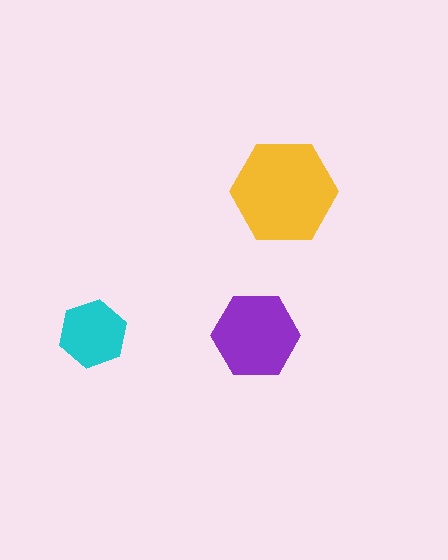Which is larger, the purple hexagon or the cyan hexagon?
The purple one.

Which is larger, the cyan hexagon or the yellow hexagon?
The yellow one.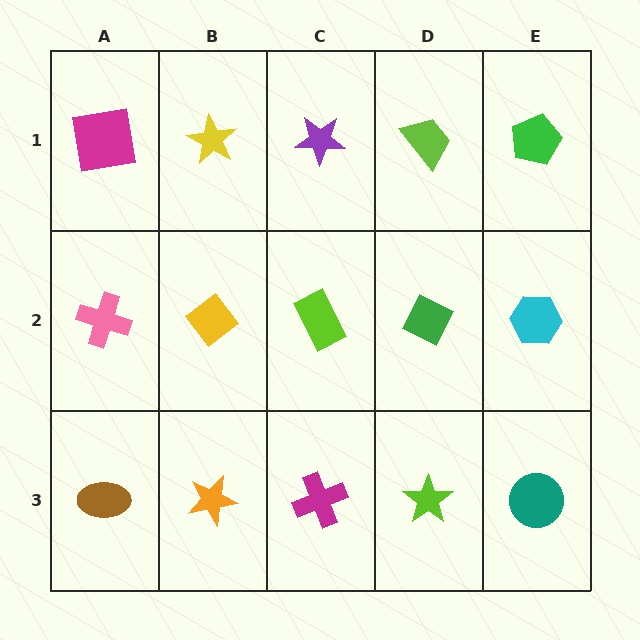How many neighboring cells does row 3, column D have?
3.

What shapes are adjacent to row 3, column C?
A lime rectangle (row 2, column C), an orange star (row 3, column B), a lime star (row 3, column D).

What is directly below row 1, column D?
A green diamond.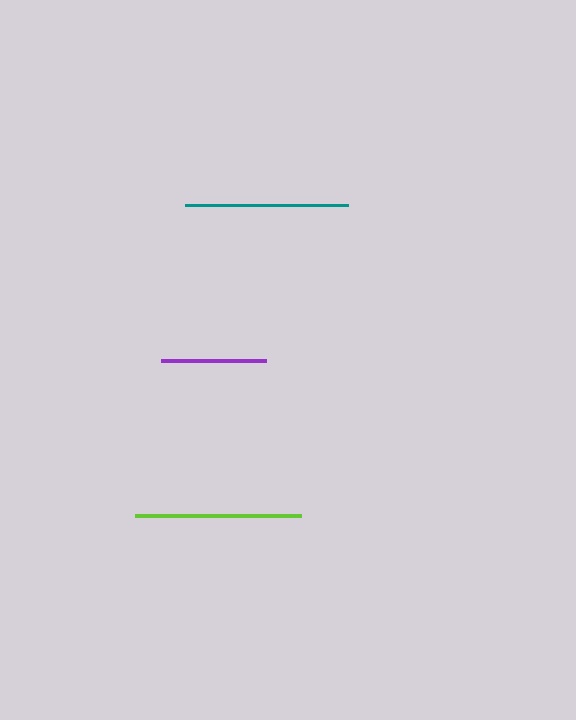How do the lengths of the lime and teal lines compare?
The lime and teal lines are approximately the same length.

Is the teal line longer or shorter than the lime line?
The lime line is longer than the teal line.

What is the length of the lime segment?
The lime segment is approximately 166 pixels long.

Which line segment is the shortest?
The purple line is the shortest at approximately 106 pixels.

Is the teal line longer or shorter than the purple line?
The teal line is longer than the purple line.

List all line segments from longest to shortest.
From longest to shortest: lime, teal, purple.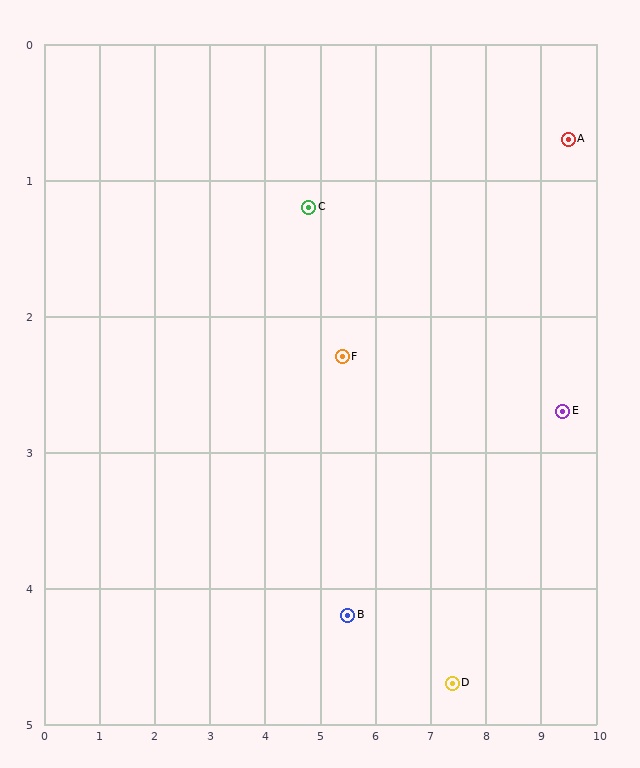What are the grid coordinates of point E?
Point E is at approximately (9.4, 2.7).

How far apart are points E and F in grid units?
Points E and F are about 4.0 grid units apart.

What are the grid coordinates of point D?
Point D is at approximately (7.4, 4.7).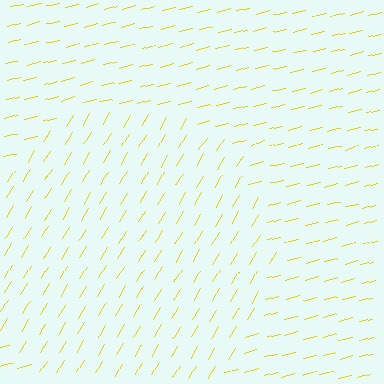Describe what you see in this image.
The image is filled with small yellow line segments. A circle region in the image has lines oriented differently from the surrounding lines, creating a visible texture boundary.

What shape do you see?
I see a circle.